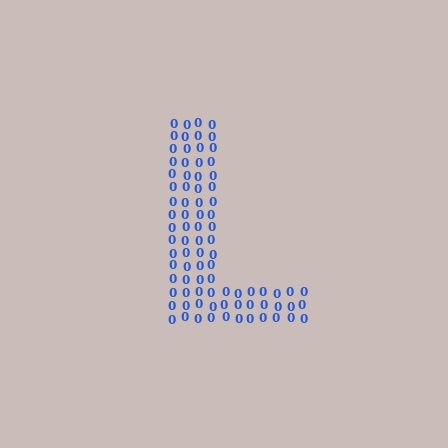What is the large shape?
The large shape is the letter L.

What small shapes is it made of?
It is made of small digit 0's.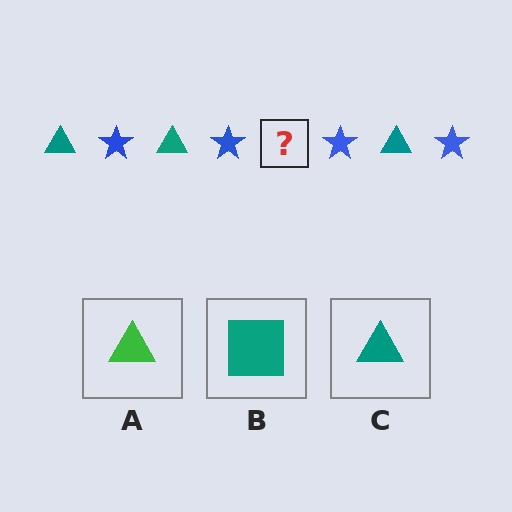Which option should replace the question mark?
Option C.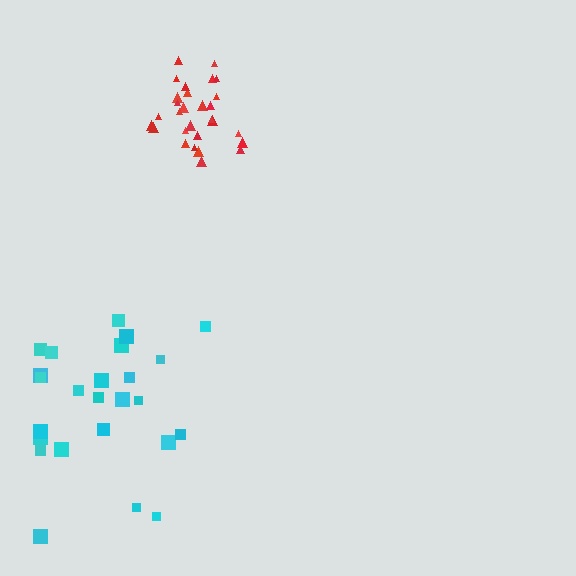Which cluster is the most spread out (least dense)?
Cyan.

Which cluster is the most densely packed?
Red.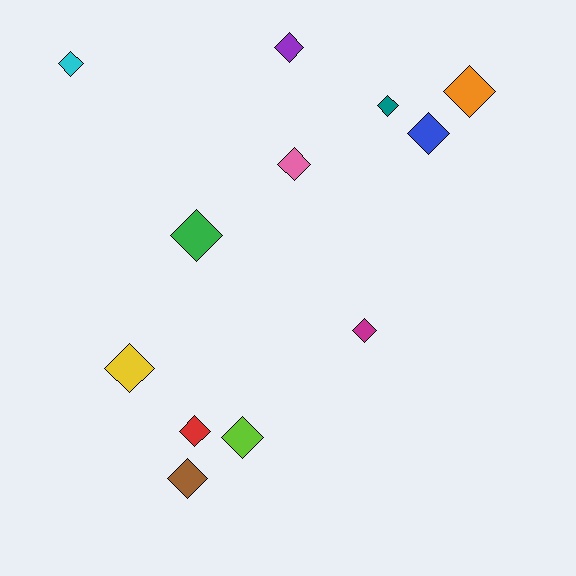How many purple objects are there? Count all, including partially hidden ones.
There is 1 purple object.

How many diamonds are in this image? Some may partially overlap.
There are 12 diamonds.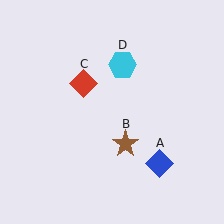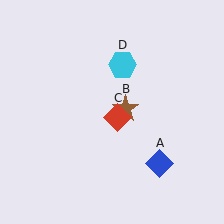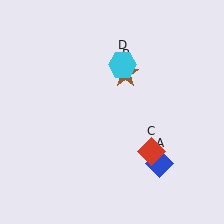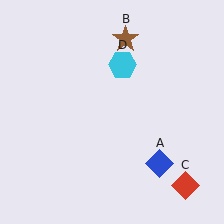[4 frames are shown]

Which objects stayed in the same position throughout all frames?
Blue diamond (object A) and cyan hexagon (object D) remained stationary.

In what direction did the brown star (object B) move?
The brown star (object B) moved up.